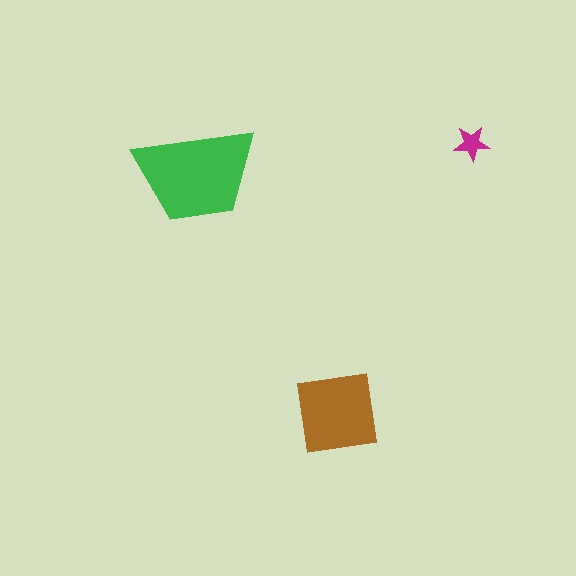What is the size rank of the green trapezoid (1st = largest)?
1st.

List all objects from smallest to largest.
The magenta star, the brown square, the green trapezoid.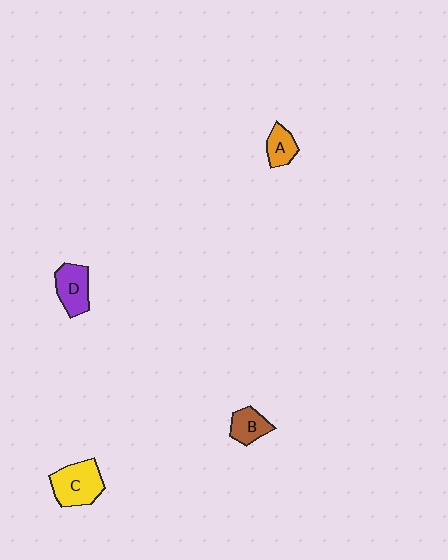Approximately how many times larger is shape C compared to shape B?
Approximately 1.7 times.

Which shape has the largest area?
Shape C (yellow).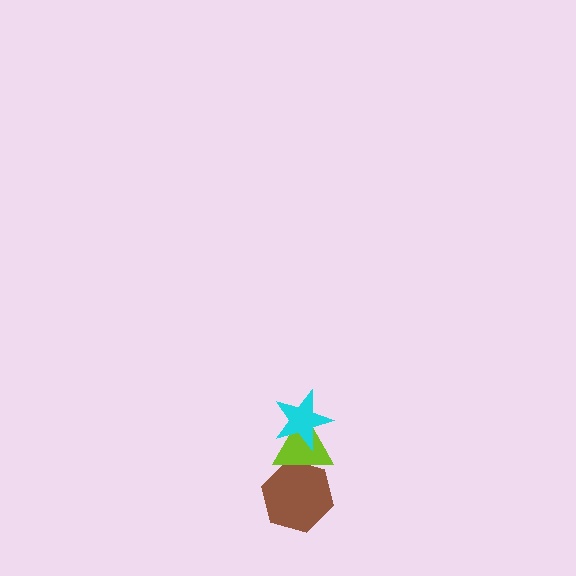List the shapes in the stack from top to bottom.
From top to bottom: the cyan star, the lime triangle, the brown hexagon.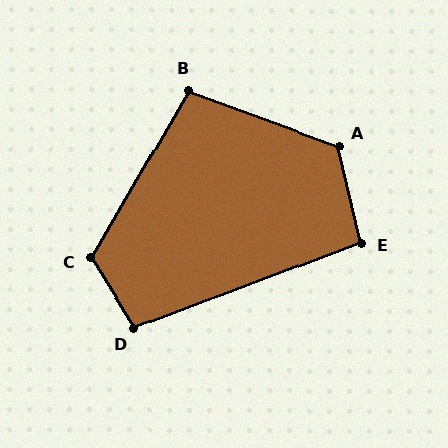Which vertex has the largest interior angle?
A, at approximately 124 degrees.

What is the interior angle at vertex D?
Approximately 101 degrees (obtuse).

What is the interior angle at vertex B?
Approximately 100 degrees (obtuse).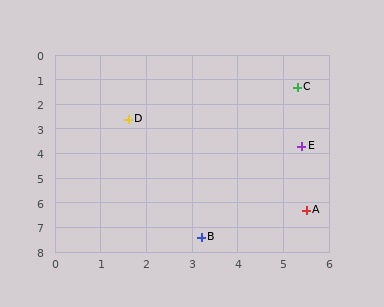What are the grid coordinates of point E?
Point E is at approximately (5.4, 3.7).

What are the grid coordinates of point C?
Point C is at approximately (5.3, 1.3).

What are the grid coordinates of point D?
Point D is at approximately (1.6, 2.6).